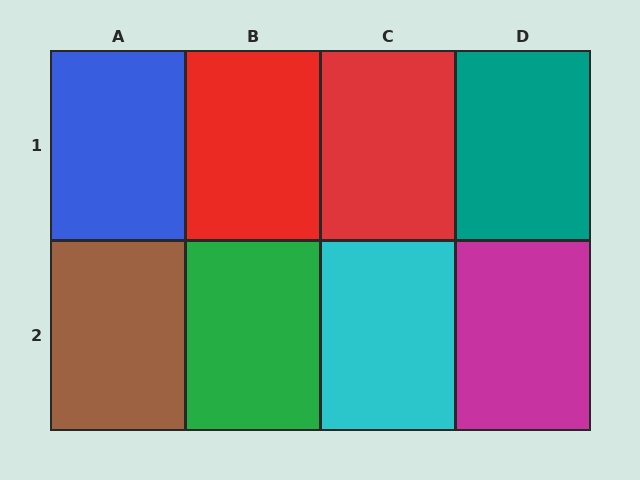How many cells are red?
2 cells are red.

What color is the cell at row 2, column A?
Brown.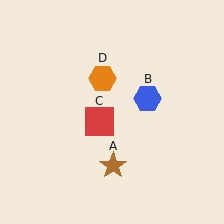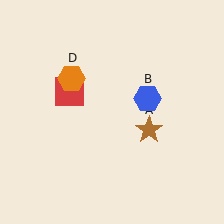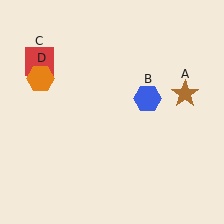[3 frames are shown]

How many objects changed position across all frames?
3 objects changed position: brown star (object A), red square (object C), orange hexagon (object D).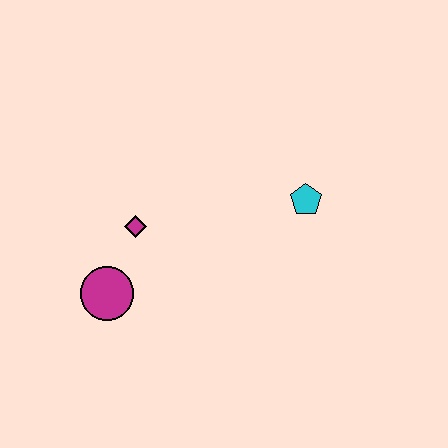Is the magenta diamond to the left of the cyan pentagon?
Yes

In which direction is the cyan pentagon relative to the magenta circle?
The cyan pentagon is to the right of the magenta circle.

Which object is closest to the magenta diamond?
The magenta circle is closest to the magenta diamond.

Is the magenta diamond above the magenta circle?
Yes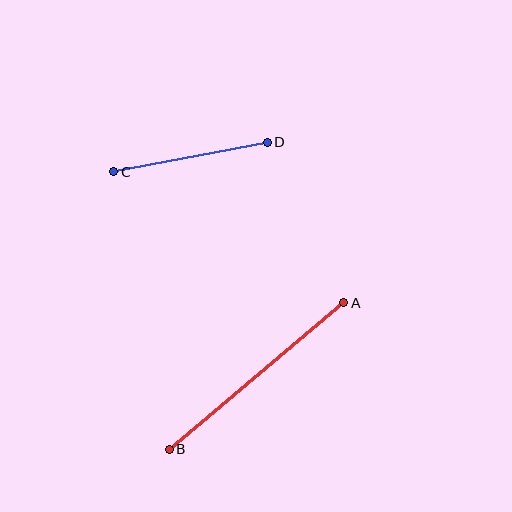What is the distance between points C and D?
The distance is approximately 156 pixels.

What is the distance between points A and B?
The distance is approximately 228 pixels.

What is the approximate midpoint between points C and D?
The midpoint is at approximately (190, 157) pixels.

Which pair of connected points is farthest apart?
Points A and B are farthest apart.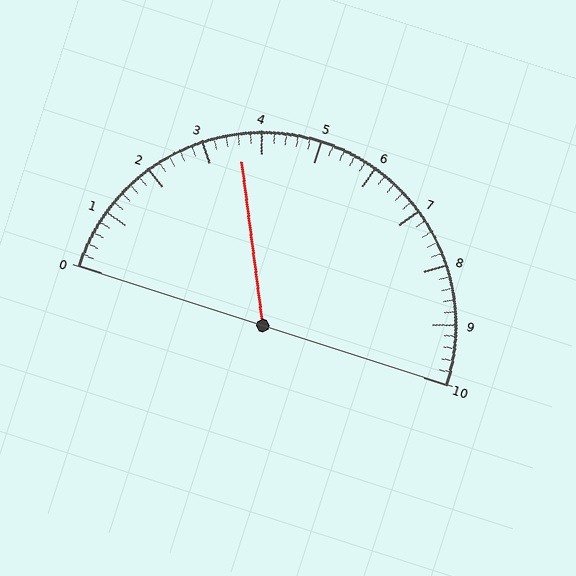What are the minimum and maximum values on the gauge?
The gauge ranges from 0 to 10.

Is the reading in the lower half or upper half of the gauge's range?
The reading is in the lower half of the range (0 to 10).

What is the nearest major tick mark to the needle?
The nearest major tick mark is 4.